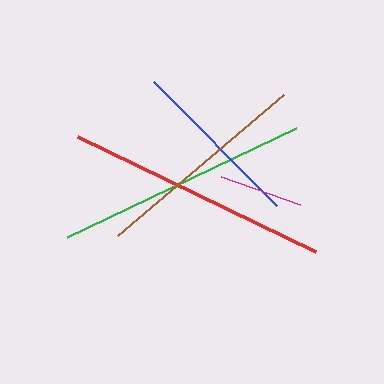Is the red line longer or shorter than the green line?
The red line is longer than the green line.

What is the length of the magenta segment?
The magenta segment is approximately 84 pixels long.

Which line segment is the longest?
The red line is the longest at approximately 264 pixels.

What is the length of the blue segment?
The blue segment is approximately 175 pixels long.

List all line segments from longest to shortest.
From longest to shortest: red, green, brown, blue, magenta.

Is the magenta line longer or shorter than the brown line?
The brown line is longer than the magenta line.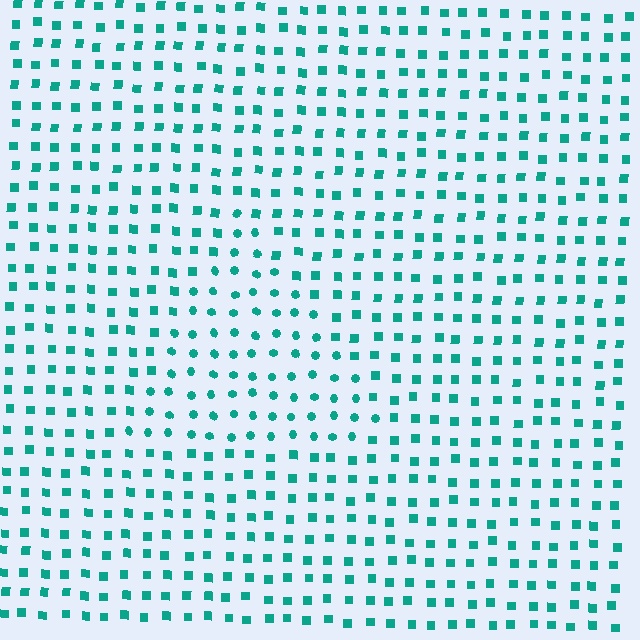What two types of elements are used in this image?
The image uses circles inside the triangle region and squares outside it.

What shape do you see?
I see a triangle.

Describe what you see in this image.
The image is filled with small teal elements arranged in a uniform grid. A triangle-shaped region contains circles, while the surrounding area contains squares. The boundary is defined purely by the change in element shape.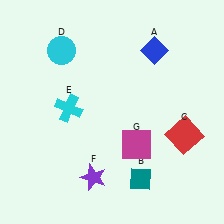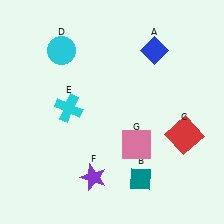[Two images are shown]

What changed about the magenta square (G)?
In Image 1, G is magenta. In Image 2, it changed to pink.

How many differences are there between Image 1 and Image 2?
There is 1 difference between the two images.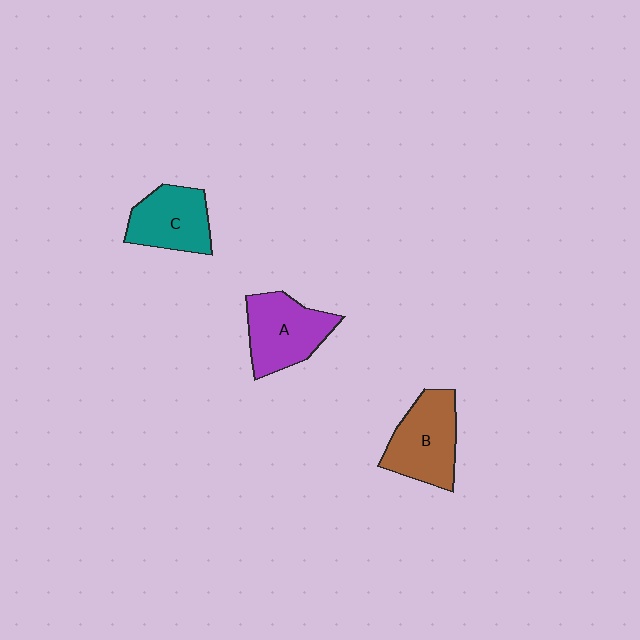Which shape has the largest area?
Shape B (brown).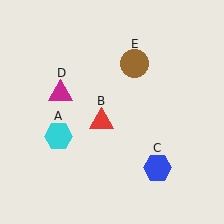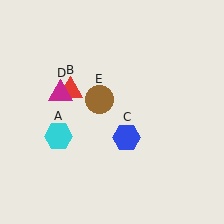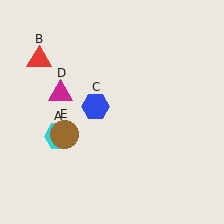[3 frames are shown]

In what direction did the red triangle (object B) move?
The red triangle (object B) moved up and to the left.